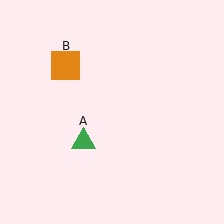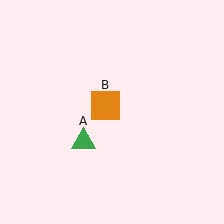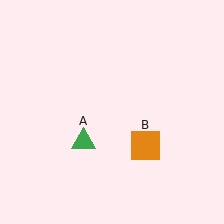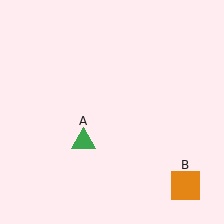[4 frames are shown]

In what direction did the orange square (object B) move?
The orange square (object B) moved down and to the right.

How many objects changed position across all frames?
1 object changed position: orange square (object B).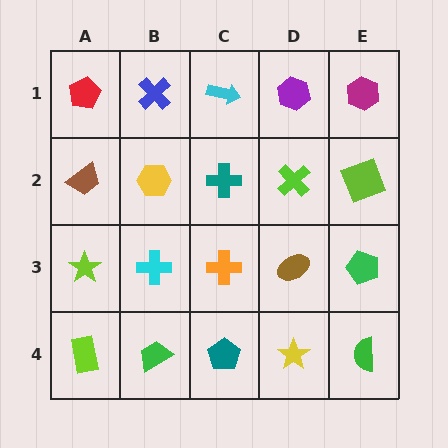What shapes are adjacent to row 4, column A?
A lime star (row 3, column A), a green trapezoid (row 4, column B).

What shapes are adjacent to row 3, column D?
A lime cross (row 2, column D), a yellow star (row 4, column D), an orange cross (row 3, column C), a green pentagon (row 3, column E).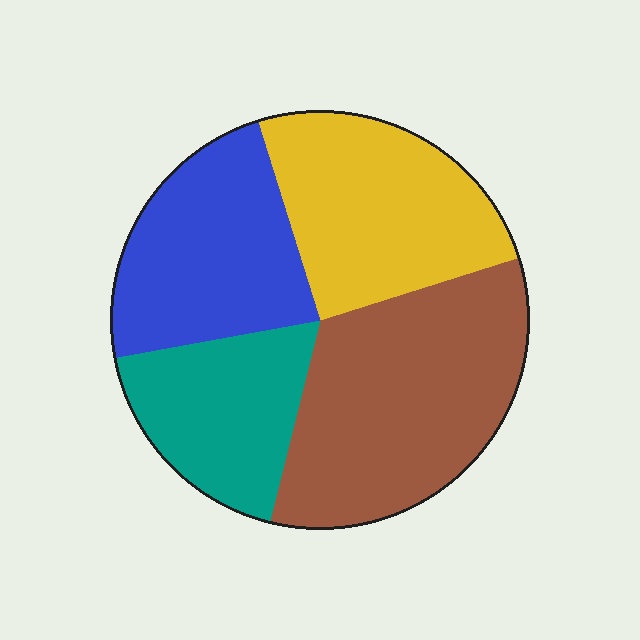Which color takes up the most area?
Brown, at roughly 35%.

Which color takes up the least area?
Teal, at roughly 20%.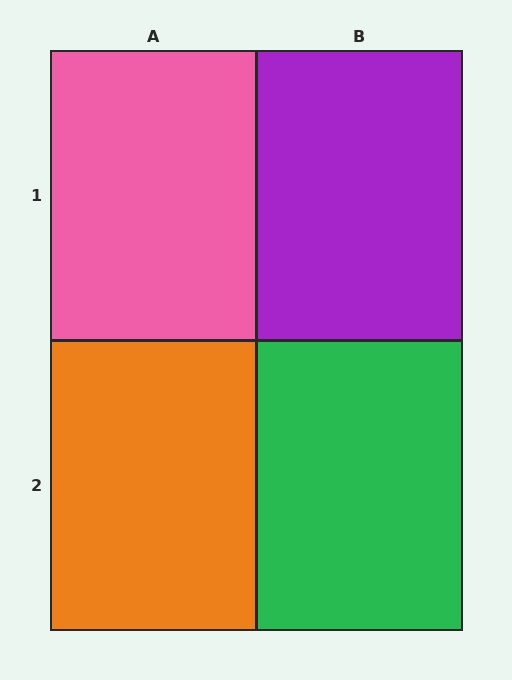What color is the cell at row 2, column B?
Green.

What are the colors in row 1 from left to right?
Pink, purple.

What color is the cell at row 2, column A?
Orange.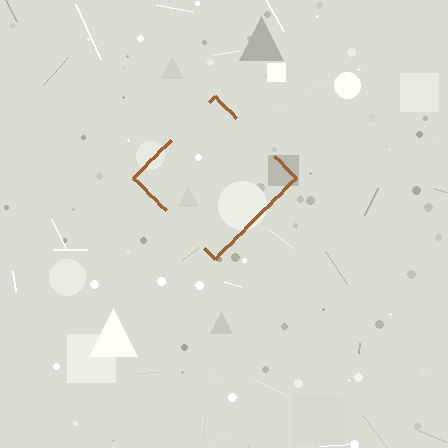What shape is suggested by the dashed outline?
The dashed outline suggests a diamond.